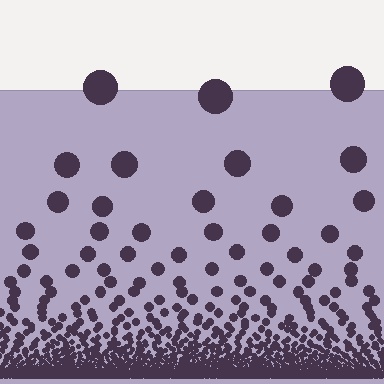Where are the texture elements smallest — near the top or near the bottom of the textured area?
Near the bottom.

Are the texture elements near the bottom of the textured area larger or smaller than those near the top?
Smaller. The gradient is inverted — elements near the bottom are smaller and denser.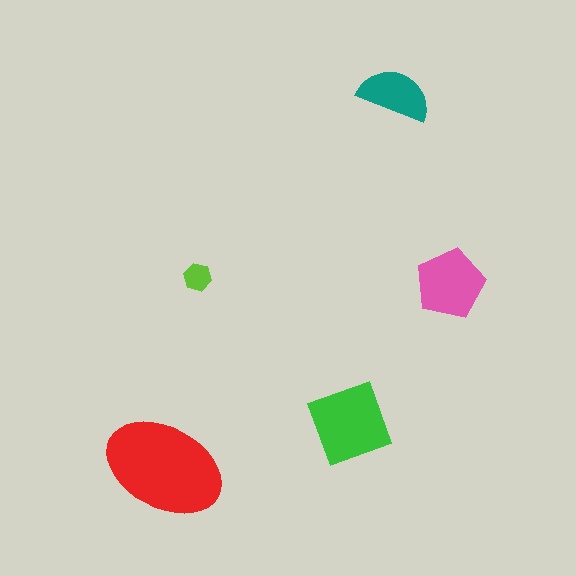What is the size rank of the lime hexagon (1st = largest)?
5th.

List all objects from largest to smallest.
The red ellipse, the green diamond, the pink pentagon, the teal semicircle, the lime hexagon.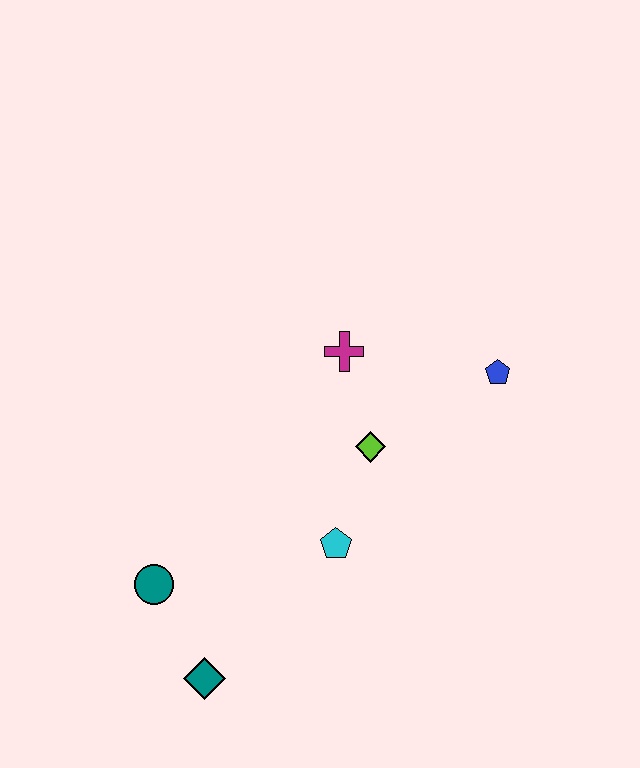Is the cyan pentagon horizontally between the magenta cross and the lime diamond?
No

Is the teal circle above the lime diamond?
No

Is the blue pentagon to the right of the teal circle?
Yes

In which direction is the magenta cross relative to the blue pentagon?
The magenta cross is to the left of the blue pentagon.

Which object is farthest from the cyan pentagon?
The blue pentagon is farthest from the cyan pentagon.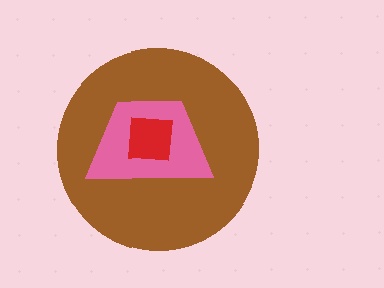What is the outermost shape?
The brown circle.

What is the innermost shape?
The red square.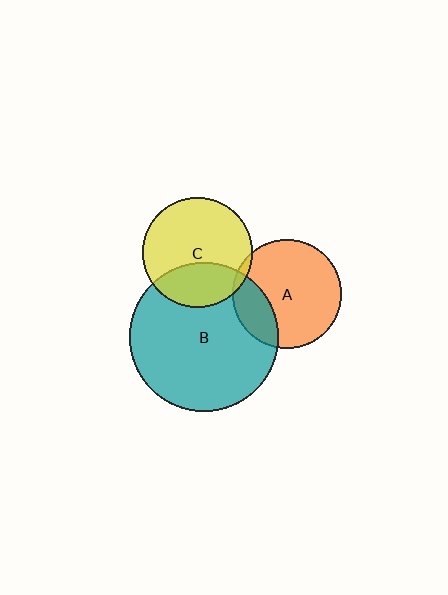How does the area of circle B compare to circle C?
Approximately 1.8 times.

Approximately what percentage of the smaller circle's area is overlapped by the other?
Approximately 5%.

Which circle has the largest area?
Circle B (teal).